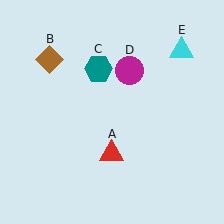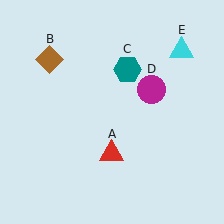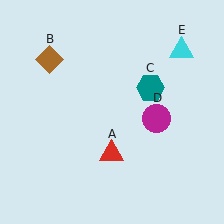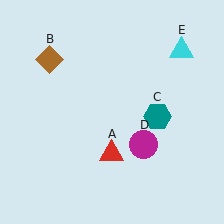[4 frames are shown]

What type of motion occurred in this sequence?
The teal hexagon (object C), magenta circle (object D) rotated clockwise around the center of the scene.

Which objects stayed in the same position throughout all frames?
Red triangle (object A) and brown diamond (object B) and cyan triangle (object E) remained stationary.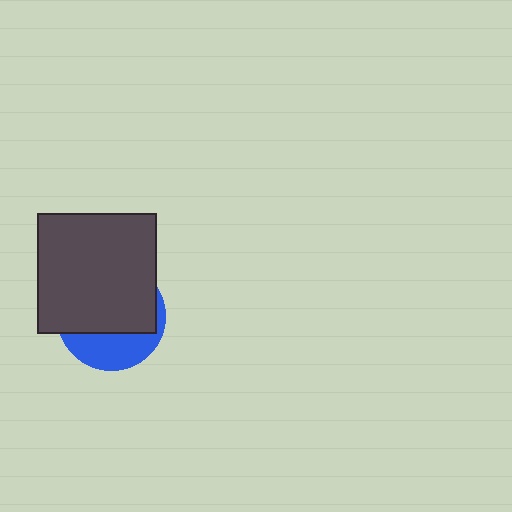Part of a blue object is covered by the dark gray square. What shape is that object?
It is a circle.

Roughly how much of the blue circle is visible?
A small part of it is visible (roughly 34%).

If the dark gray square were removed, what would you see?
You would see the complete blue circle.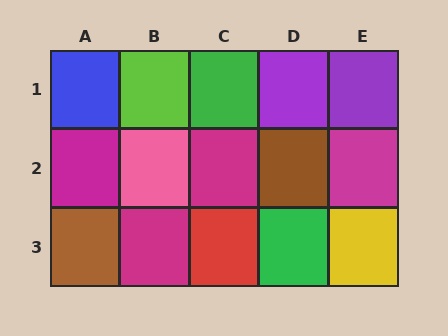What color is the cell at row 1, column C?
Green.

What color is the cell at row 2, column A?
Magenta.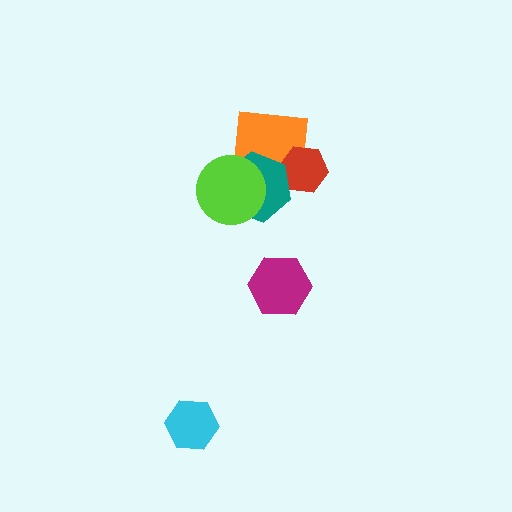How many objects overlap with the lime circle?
2 objects overlap with the lime circle.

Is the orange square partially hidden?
Yes, it is partially covered by another shape.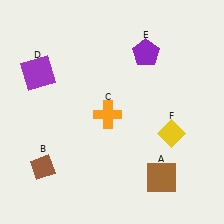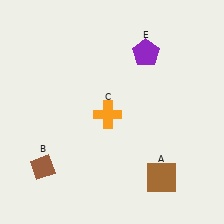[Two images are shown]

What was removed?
The purple square (D), the yellow diamond (F) were removed in Image 2.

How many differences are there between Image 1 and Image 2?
There are 2 differences between the two images.